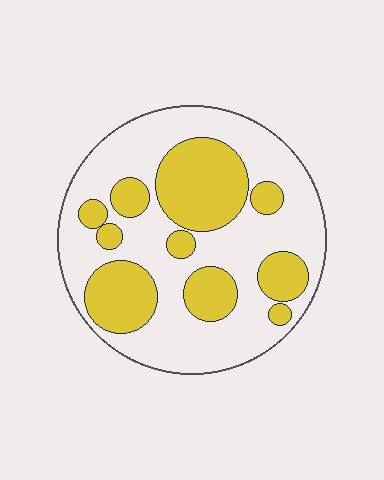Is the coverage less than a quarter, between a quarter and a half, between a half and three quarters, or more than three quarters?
Between a quarter and a half.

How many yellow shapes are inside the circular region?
10.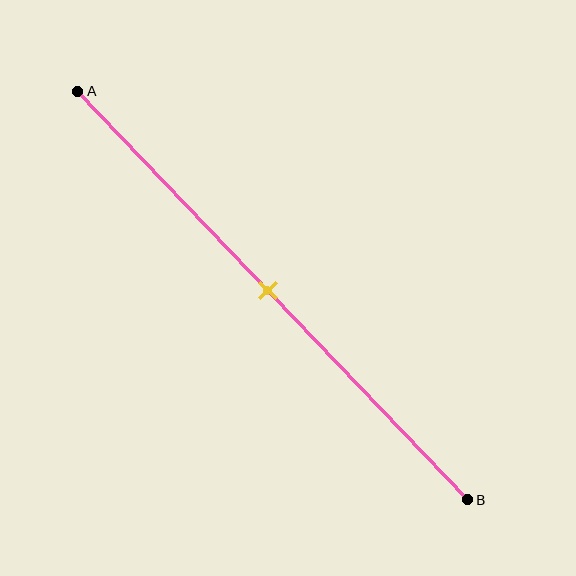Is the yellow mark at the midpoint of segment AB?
Yes, the mark is approximately at the midpoint.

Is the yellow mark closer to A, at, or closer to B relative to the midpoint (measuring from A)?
The yellow mark is approximately at the midpoint of segment AB.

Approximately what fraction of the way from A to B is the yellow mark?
The yellow mark is approximately 50% of the way from A to B.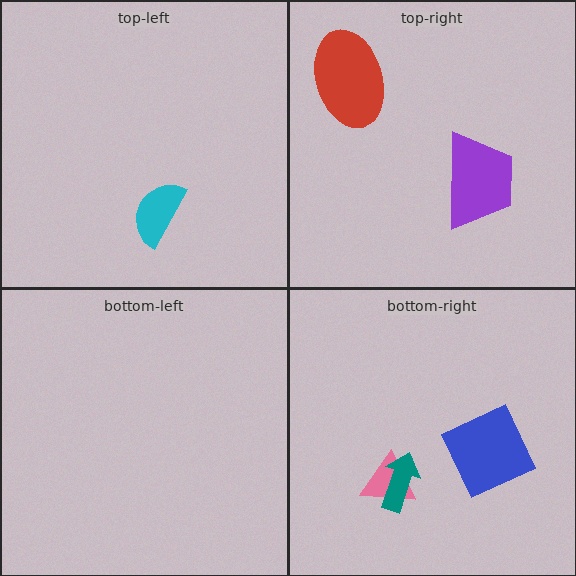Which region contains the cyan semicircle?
The top-left region.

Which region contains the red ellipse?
The top-right region.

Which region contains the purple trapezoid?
The top-right region.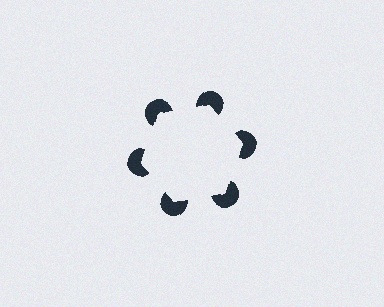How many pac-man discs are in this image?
There are 6 — one at each vertex of the illusory hexagon.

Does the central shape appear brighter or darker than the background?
It typically appears slightly brighter than the background, even though no actual brightness change is drawn.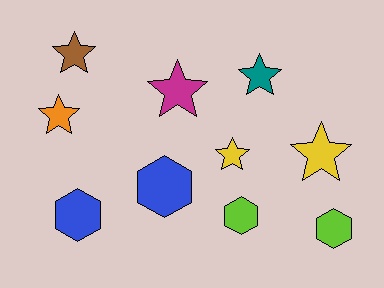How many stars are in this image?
There are 6 stars.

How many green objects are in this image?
There are no green objects.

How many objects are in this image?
There are 10 objects.